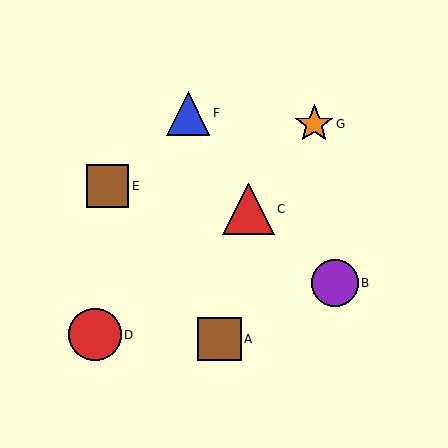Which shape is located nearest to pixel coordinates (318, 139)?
The orange star (labeled G) at (314, 124) is nearest to that location.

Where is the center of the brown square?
The center of the brown square is at (219, 339).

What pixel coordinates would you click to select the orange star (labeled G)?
Click at (314, 124) to select the orange star G.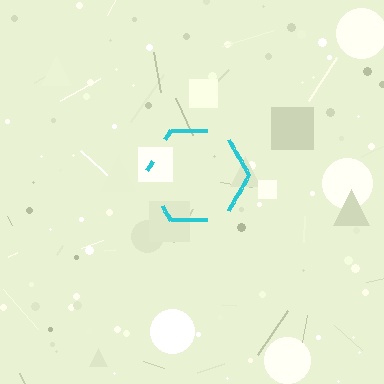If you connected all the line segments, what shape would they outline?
They would outline a hexagon.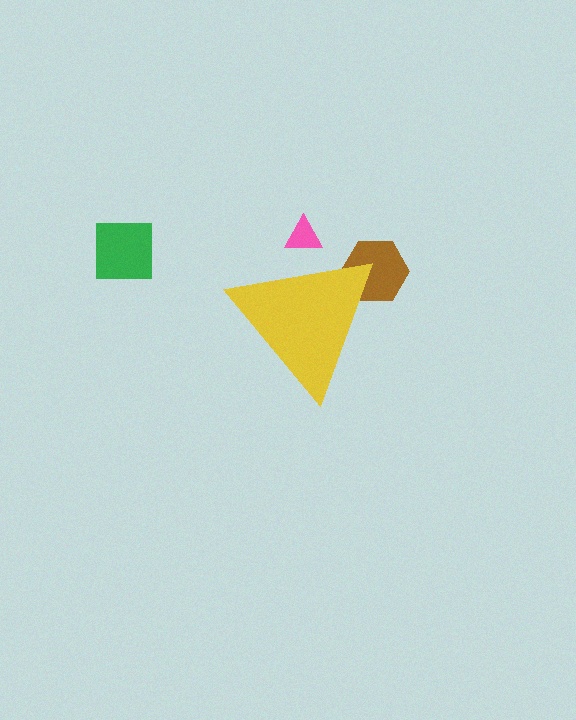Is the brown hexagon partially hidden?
Yes, the brown hexagon is partially hidden behind the yellow triangle.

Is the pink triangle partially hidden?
Yes, the pink triangle is partially hidden behind the yellow triangle.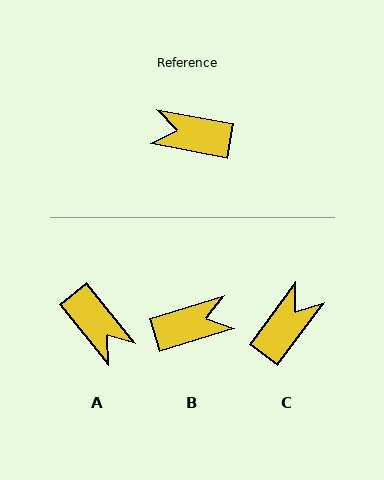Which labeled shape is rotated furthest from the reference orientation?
B, about 152 degrees away.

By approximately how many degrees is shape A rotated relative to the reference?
Approximately 140 degrees counter-clockwise.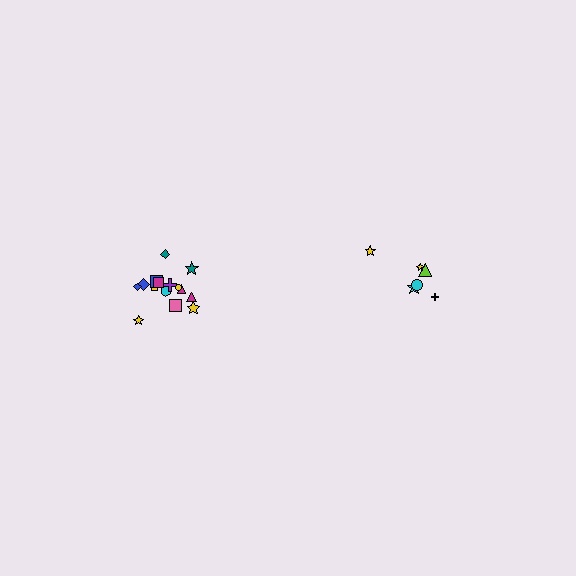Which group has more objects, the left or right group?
The left group.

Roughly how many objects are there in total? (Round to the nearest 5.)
Roughly 20 objects in total.